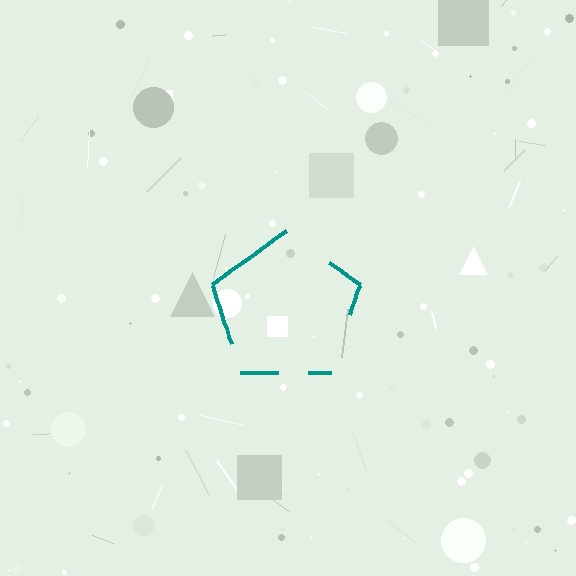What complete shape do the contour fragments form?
The contour fragments form a pentagon.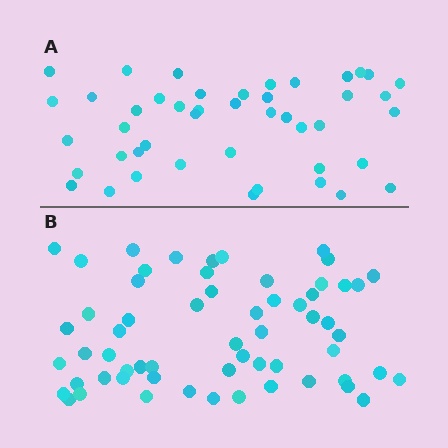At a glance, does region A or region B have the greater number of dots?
Region B (the bottom region) has more dots.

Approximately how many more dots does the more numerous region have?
Region B has approximately 15 more dots than region A.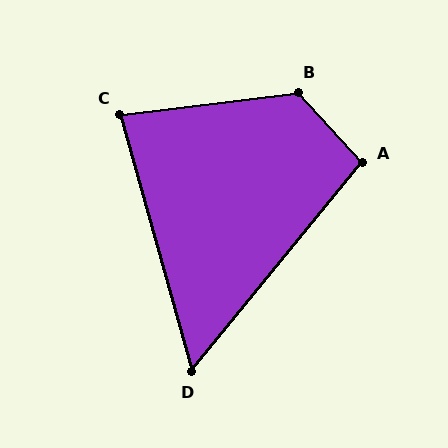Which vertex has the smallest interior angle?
D, at approximately 55 degrees.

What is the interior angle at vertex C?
Approximately 81 degrees (acute).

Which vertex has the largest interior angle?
B, at approximately 125 degrees.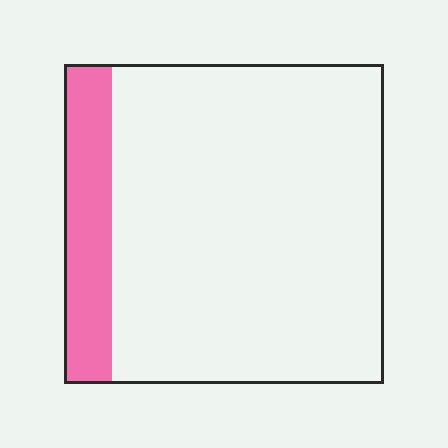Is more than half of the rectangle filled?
No.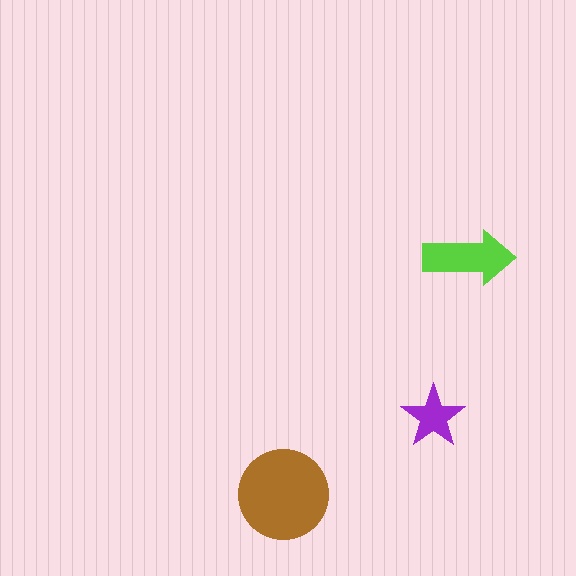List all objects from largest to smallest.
The brown circle, the lime arrow, the purple star.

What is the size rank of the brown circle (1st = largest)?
1st.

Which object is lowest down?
The brown circle is bottommost.